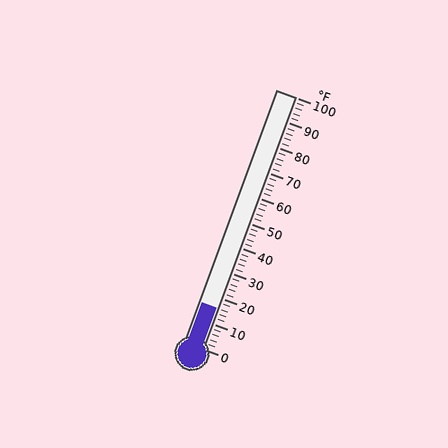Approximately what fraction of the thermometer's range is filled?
The thermometer is filled to approximately 15% of its range.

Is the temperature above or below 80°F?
The temperature is below 80°F.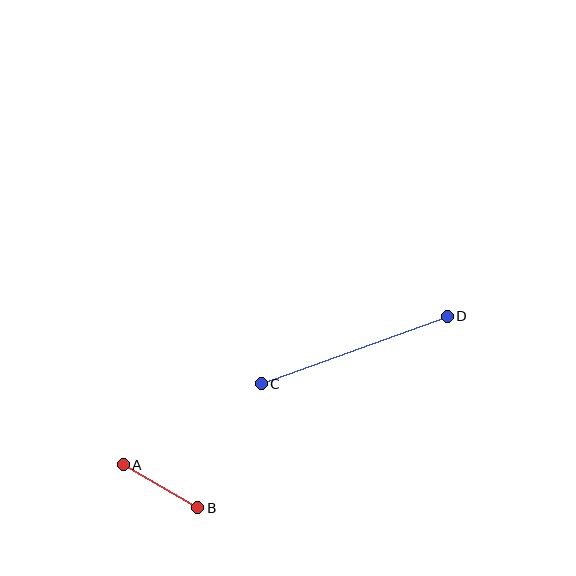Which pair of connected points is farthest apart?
Points C and D are farthest apart.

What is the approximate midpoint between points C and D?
The midpoint is at approximately (354, 350) pixels.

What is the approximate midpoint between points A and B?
The midpoint is at approximately (160, 486) pixels.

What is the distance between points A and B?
The distance is approximately 86 pixels.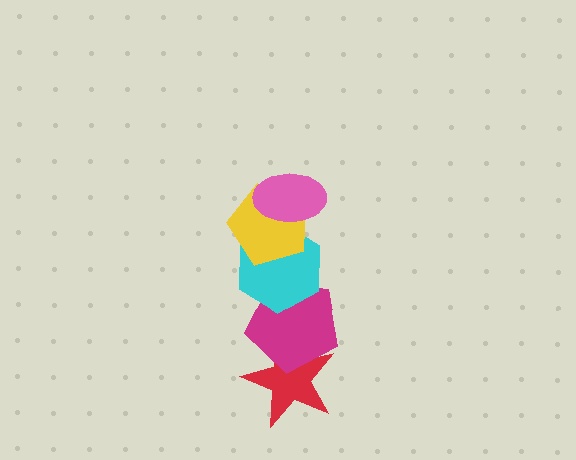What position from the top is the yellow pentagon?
The yellow pentagon is 2nd from the top.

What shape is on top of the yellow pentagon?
The pink ellipse is on top of the yellow pentagon.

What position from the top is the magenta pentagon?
The magenta pentagon is 4th from the top.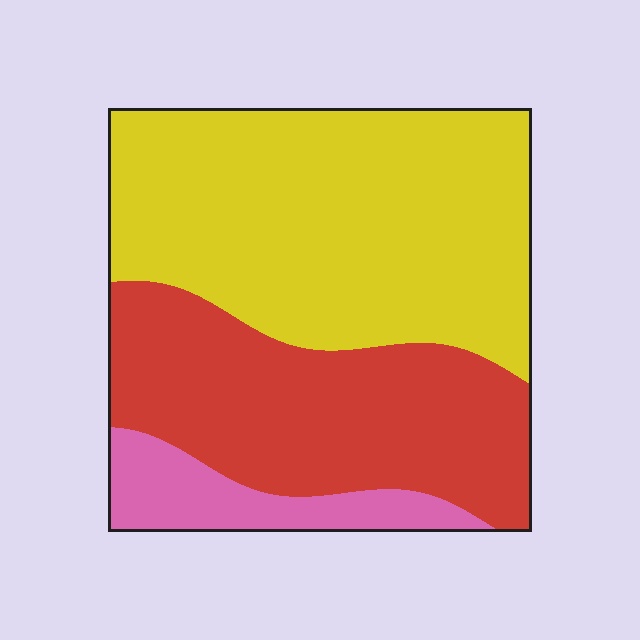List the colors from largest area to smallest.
From largest to smallest: yellow, red, pink.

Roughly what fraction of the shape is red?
Red covers about 35% of the shape.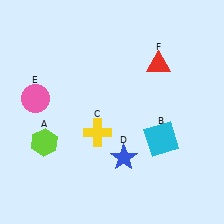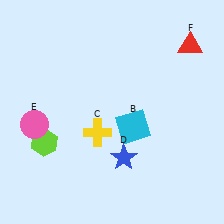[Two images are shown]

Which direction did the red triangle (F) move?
The red triangle (F) moved right.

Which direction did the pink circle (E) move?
The pink circle (E) moved down.